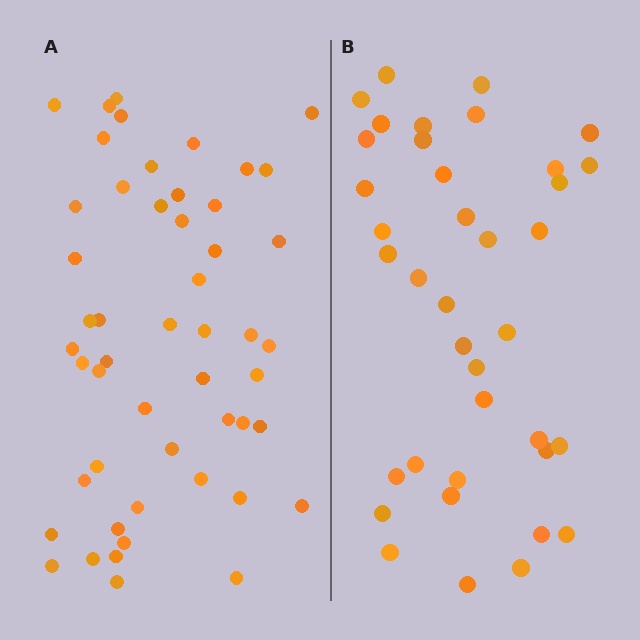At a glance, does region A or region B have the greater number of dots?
Region A (the left region) has more dots.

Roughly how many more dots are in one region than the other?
Region A has approximately 15 more dots than region B.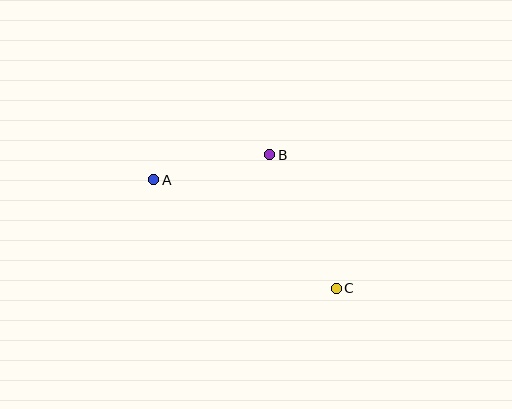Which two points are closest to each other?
Points A and B are closest to each other.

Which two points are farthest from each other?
Points A and C are farthest from each other.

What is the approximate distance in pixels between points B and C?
The distance between B and C is approximately 149 pixels.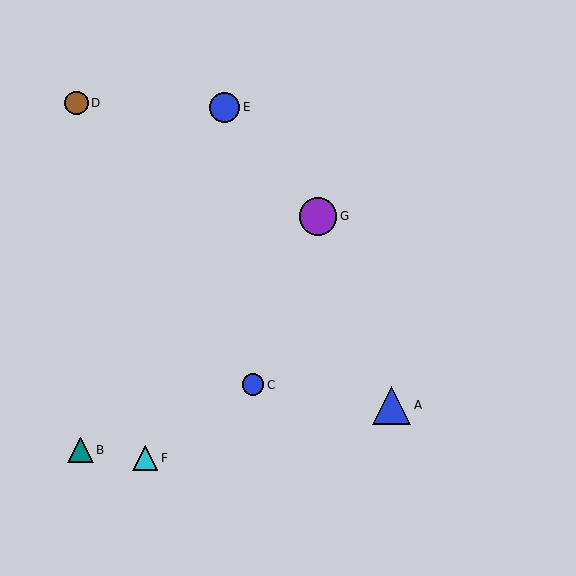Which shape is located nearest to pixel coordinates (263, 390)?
The blue circle (labeled C) at (253, 385) is nearest to that location.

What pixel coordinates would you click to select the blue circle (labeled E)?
Click at (225, 107) to select the blue circle E.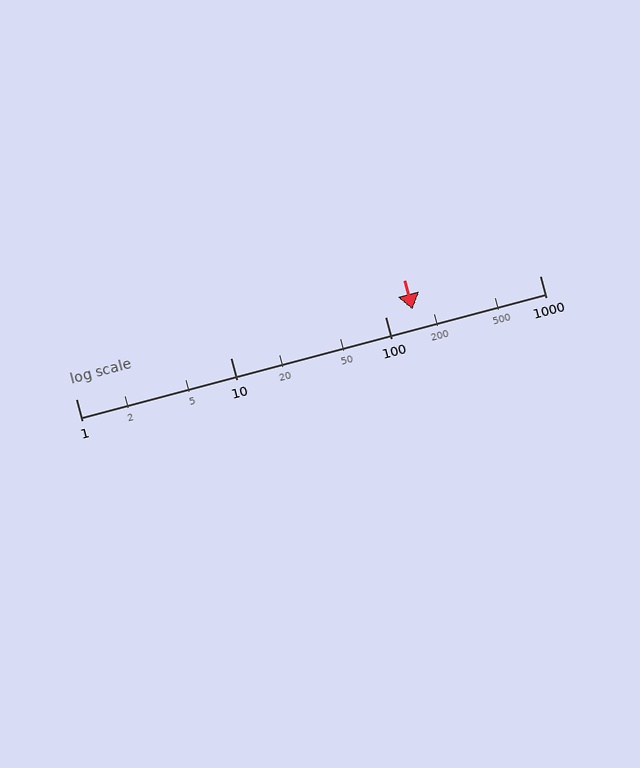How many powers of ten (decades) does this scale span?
The scale spans 3 decades, from 1 to 1000.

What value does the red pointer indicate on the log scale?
The pointer indicates approximately 150.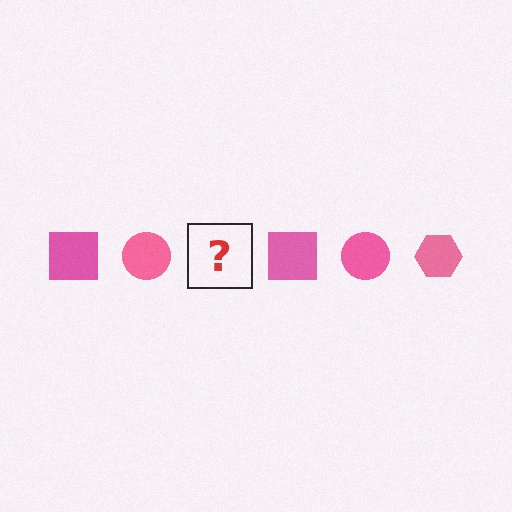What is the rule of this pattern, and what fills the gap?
The rule is that the pattern cycles through square, circle, hexagon shapes in pink. The gap should be filled with a pink hexagon.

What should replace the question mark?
The question mark should be replaced with a pink hexagon.